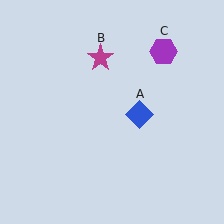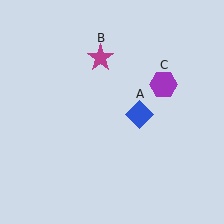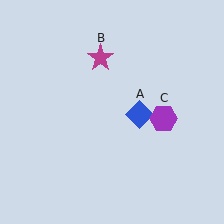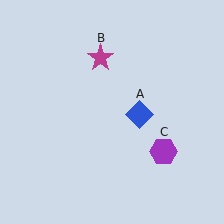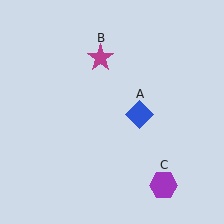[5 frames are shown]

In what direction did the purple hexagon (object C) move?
The purple hexagon (object C) moved down.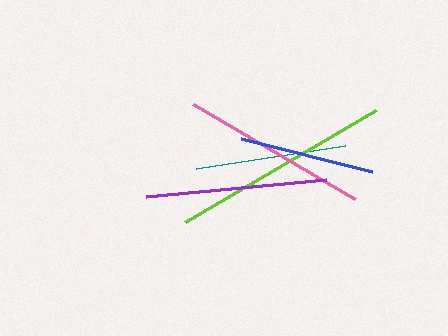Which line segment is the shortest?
The blue line is the shortest at approximately 135 pixels.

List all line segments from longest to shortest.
From longest to shortest: lime, pink, purple, teal, blue.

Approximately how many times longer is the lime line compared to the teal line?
The lime line is approximately 1.5 times the length of the teal line.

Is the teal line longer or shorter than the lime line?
The lime line is longer than the teal line.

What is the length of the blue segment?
The blue segment is approximately 135 pixels long.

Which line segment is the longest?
The lime line is the longest at approximately 221 pixels.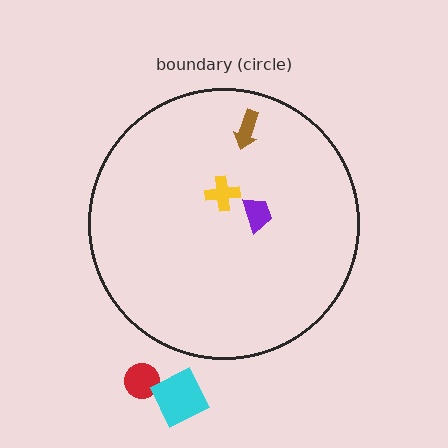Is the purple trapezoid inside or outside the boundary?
Inside.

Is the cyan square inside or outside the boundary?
Outside.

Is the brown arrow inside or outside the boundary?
Inside.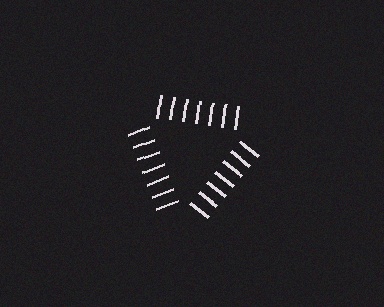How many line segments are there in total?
21 — 7 along each of the 3 edges.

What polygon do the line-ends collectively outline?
An illusory triangle — the line segments terminate on its edges but no continuous stroke is drawn.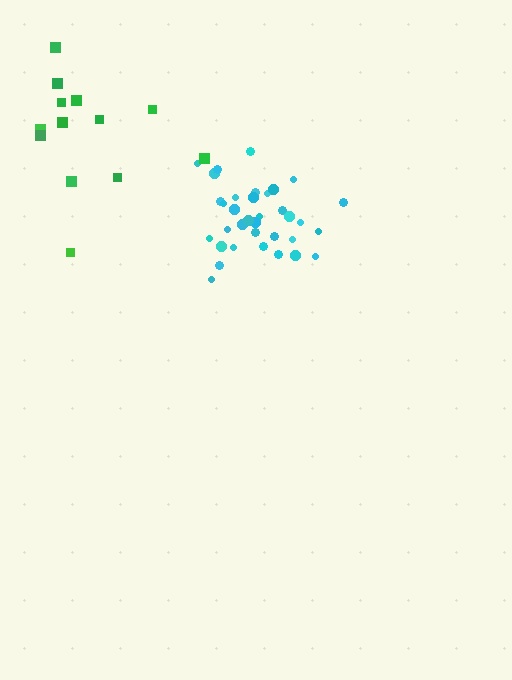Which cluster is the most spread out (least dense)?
Green.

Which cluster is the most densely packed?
Cyan.